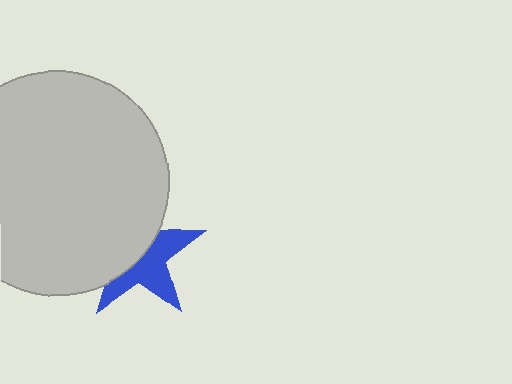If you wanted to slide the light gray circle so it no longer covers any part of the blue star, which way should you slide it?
Slide it toward the upper-left — that is the most direct way to separate the two shapes.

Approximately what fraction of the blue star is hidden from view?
Roughly 51% of the blue star is hidden behind the light gray circle.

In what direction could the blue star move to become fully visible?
The blue star could move toward the lower-right. That would shift it out from behind the light gray circle entirely.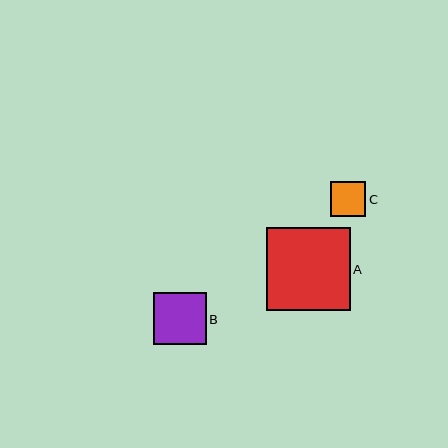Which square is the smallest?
Square C is the smallest with a size of approximately 35 pixels.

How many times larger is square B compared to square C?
Square B is approximately 1.5 times the size of square C.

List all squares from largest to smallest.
From largest to smallest: A, B, C.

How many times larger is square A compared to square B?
Square A is approximately 1.6 times the size of square B.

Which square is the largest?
Square A is the largest with a size of approximately 84 pixels.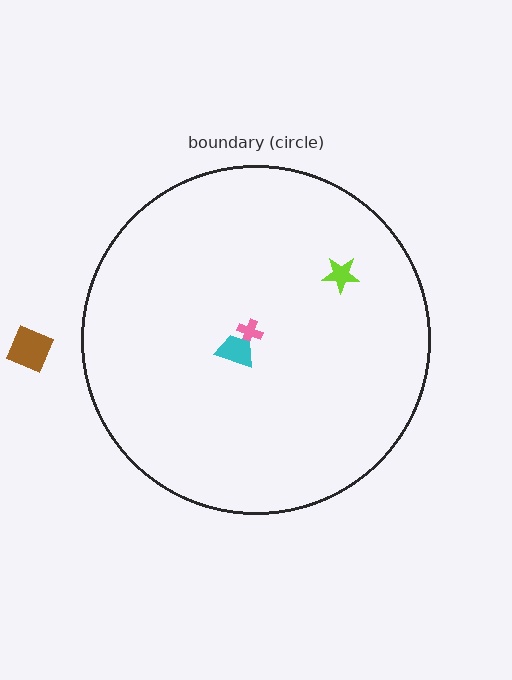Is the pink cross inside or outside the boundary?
Inside.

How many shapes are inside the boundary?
3 inside, 1 outside.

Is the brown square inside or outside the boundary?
Outside.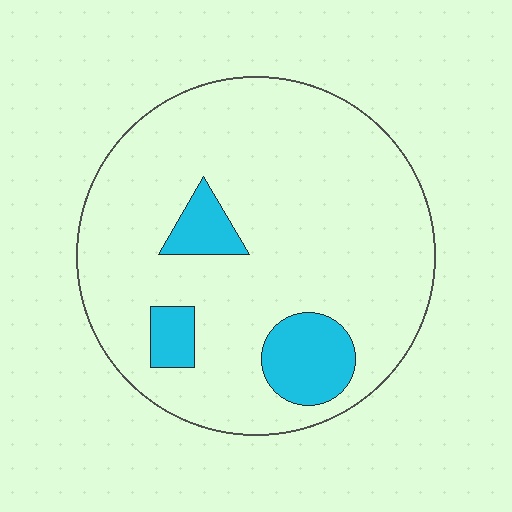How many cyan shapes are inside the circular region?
3.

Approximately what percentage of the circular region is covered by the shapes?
Approximately 15%.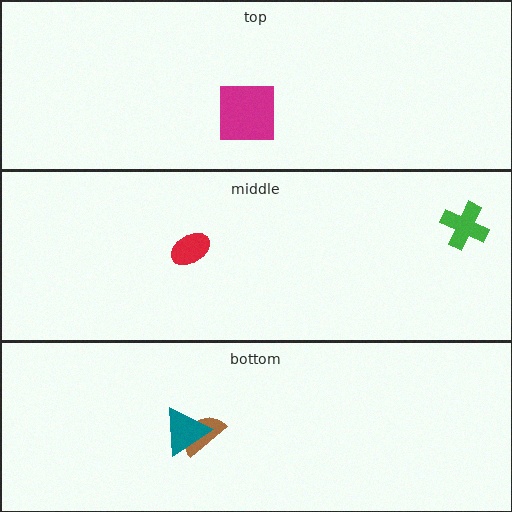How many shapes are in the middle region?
2.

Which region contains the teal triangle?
The bottom region.